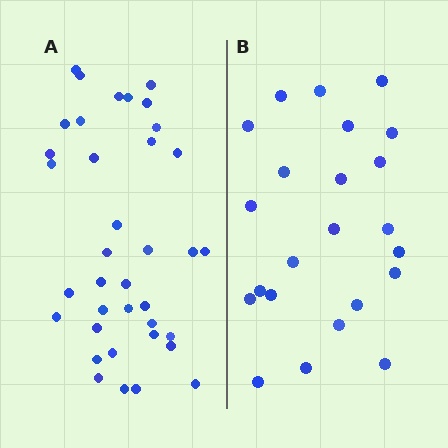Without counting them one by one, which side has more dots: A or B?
Region A (the left region) has more dots.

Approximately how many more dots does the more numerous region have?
Region A has approximately 15 more dots than region B.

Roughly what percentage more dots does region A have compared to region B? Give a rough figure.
About 60% more.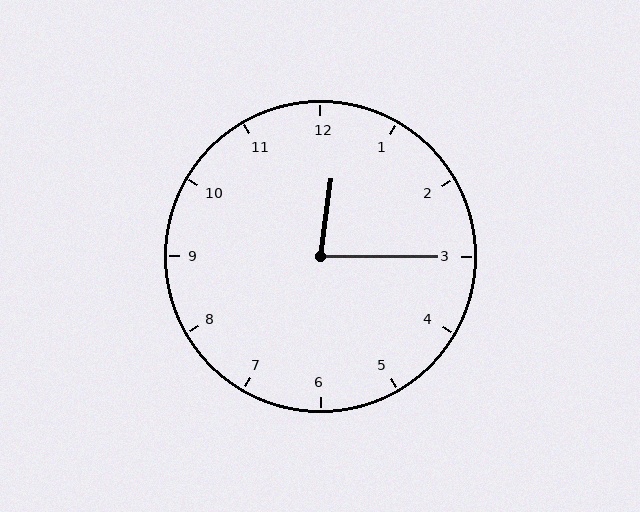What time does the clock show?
12:15.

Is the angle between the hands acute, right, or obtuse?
It is acute.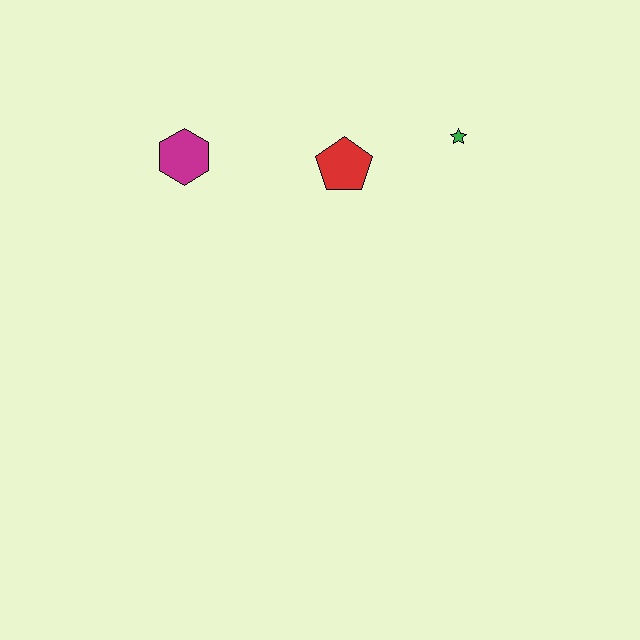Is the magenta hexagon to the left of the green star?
Yes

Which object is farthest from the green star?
The magenta hexagon is farthest from the green star.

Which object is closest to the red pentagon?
The green star is closest to the red pentagon.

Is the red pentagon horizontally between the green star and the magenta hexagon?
Yes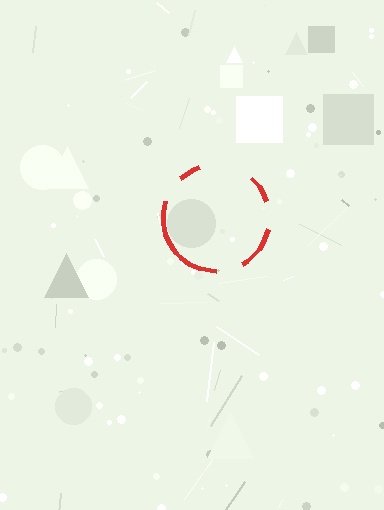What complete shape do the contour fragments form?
The contour fragments form a circle.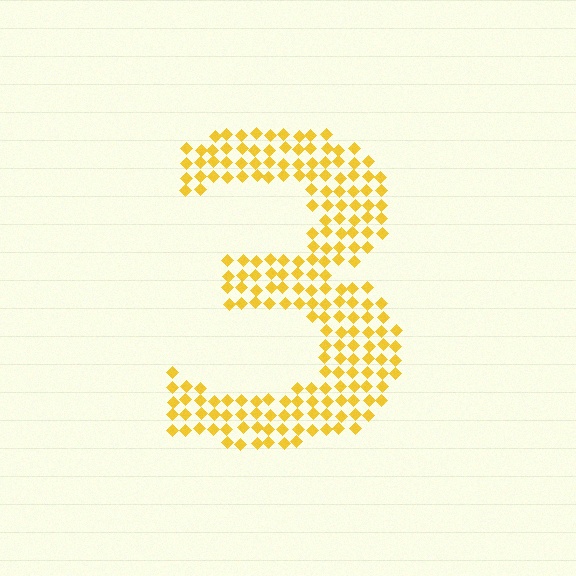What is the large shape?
The large shape is the digit 3.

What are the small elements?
The small elements are diamonds.